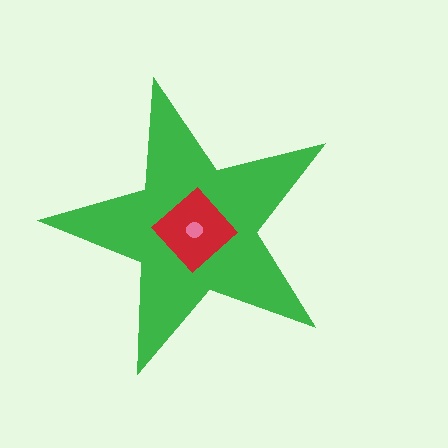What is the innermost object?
The pink circle.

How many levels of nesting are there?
3.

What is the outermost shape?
The green star.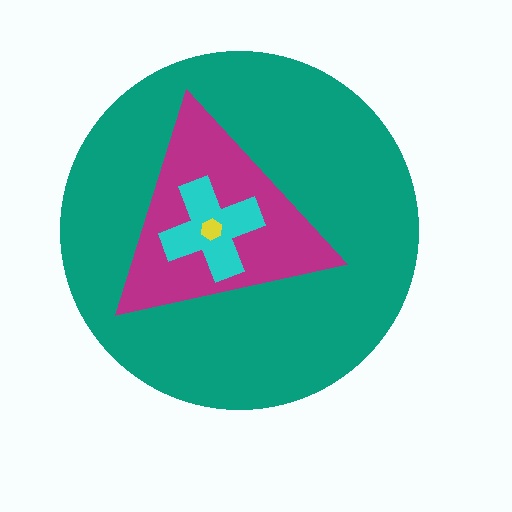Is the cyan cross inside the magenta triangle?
Yes.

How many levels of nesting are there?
4.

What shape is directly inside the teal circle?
The magenta triangle.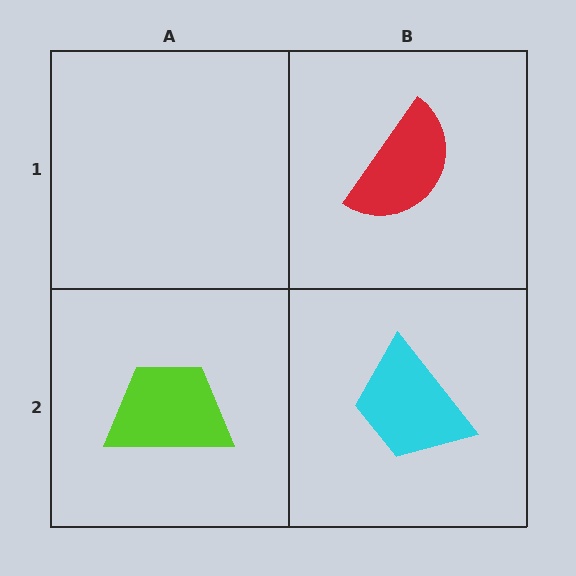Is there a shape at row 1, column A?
No, that cell is empty.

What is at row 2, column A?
A lime trapezoid.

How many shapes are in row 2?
2 shapes.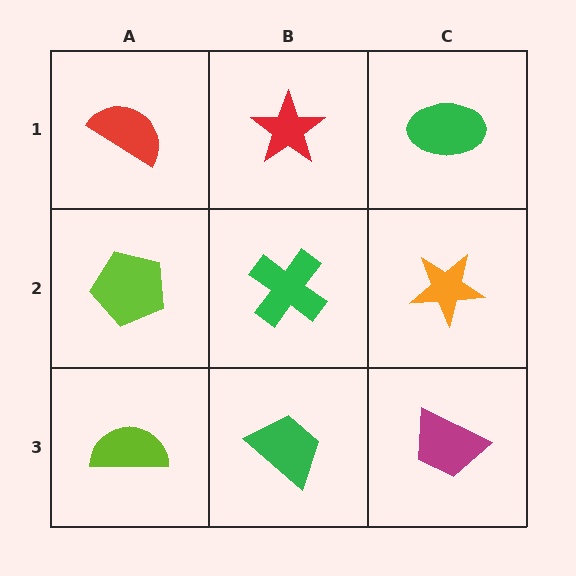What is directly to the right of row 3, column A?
A green trapezoid.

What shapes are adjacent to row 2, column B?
A red star (row 1, column B), a green trapezoid (row 3, column B), a lime pentagon (row 2, column A), an orange star (row 2, column C).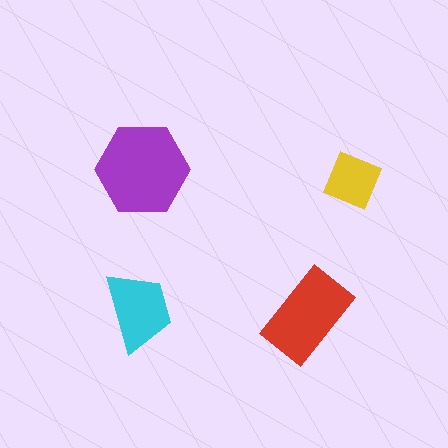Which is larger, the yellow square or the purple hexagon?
The purple hexagon.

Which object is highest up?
The purple hexagon is topmost.